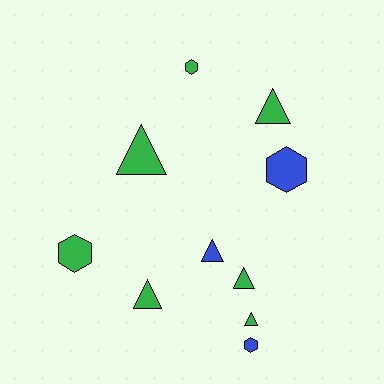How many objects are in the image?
There are 10 objects.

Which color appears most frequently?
Green, with 7 objects.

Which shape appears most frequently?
Triangle, with 6 objects.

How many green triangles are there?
There are 5 green triangles.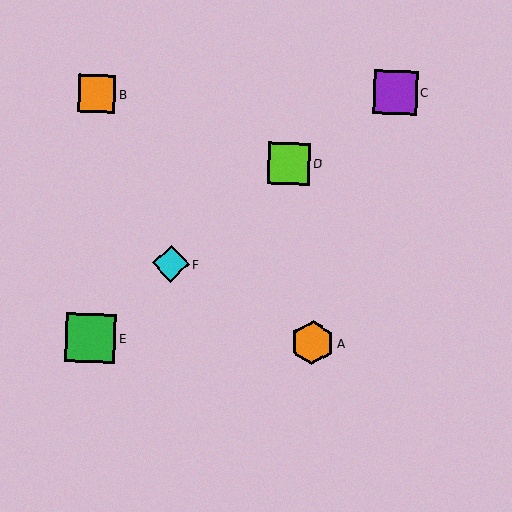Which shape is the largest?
The green square (labeled E) is the largest.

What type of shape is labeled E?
Shape E is a green square.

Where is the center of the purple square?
The center of the purple square is at (395, 92).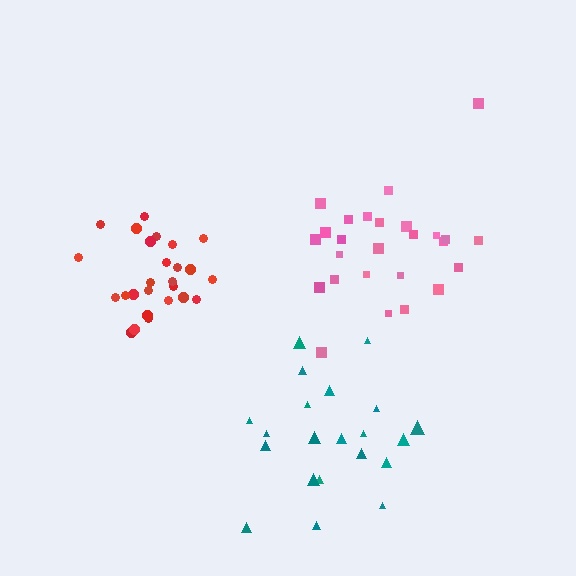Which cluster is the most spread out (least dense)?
Teal.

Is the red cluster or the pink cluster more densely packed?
Red.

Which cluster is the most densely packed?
Red.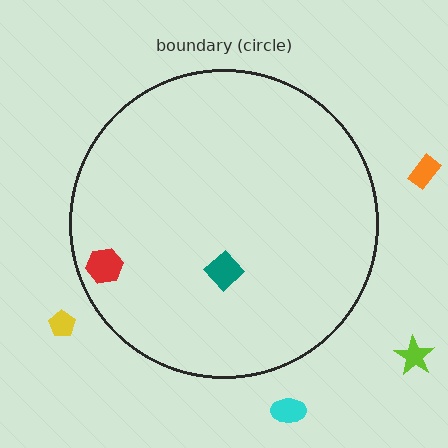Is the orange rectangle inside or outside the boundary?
Outside.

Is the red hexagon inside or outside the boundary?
Inside.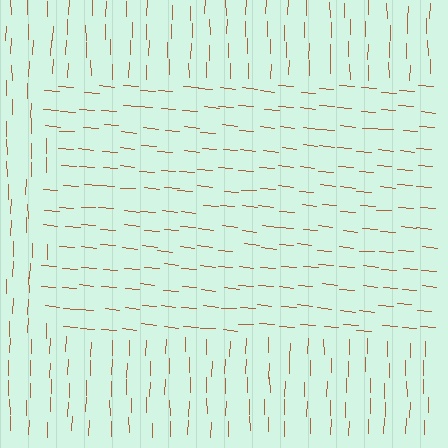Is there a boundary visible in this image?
Yes, there is a texture boundary formed by a change in line orientation.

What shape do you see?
I see a rectangle.